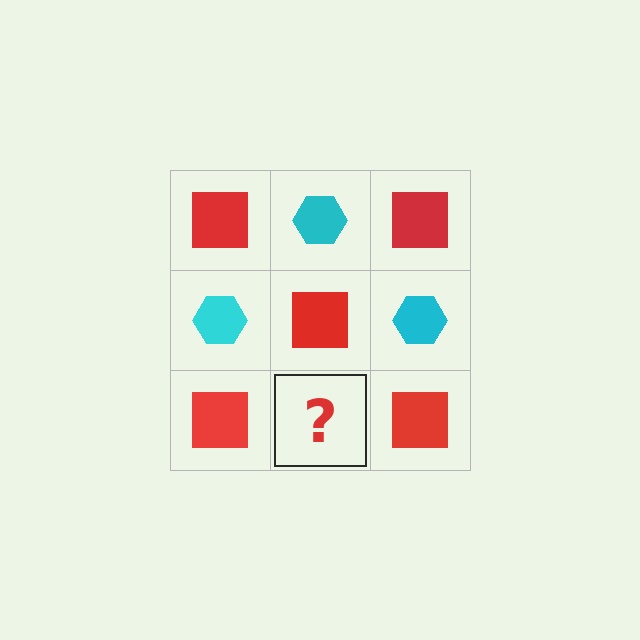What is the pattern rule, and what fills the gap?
The rule is that it alternates red square and cyan hexagon in a checkerboard pattern. The gap should be filled with a cyan hexagon.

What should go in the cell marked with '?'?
The missing cell should contain a cyan hexagon.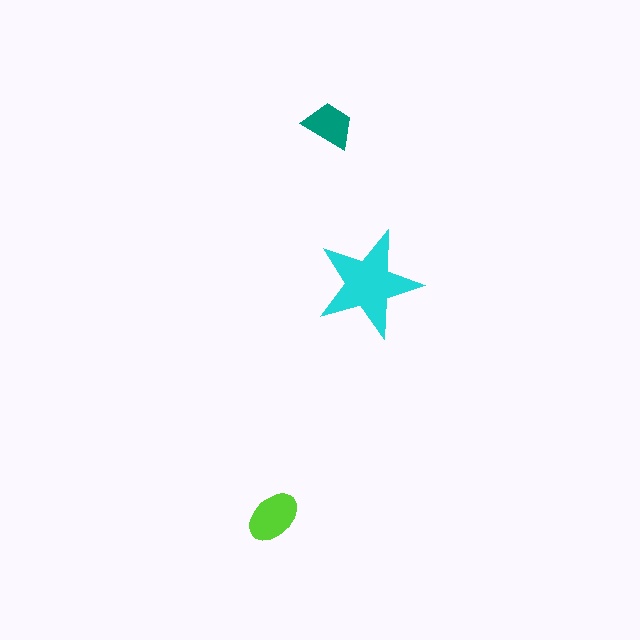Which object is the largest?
The cyan star.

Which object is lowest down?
The lime ellipse is bottommost.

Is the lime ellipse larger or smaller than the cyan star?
Smaller.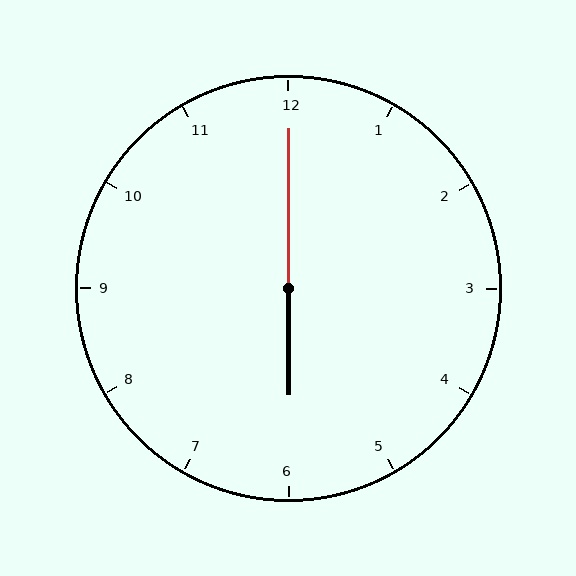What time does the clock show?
6:00.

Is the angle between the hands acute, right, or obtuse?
It is obtuse.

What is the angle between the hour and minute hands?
Approximately 180 degrees.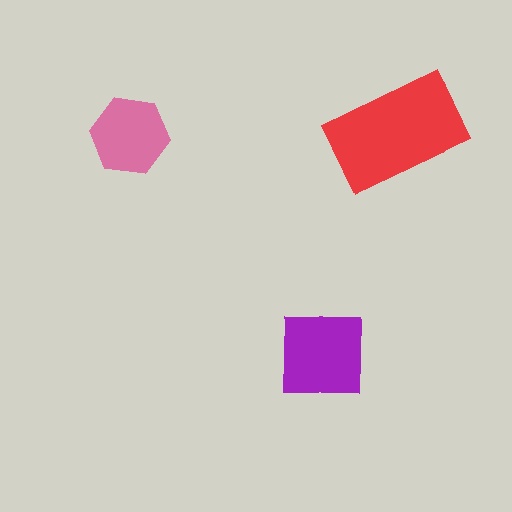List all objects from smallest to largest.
The pink hexagon, the purple square, the red rectangle.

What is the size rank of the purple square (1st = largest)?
2nd.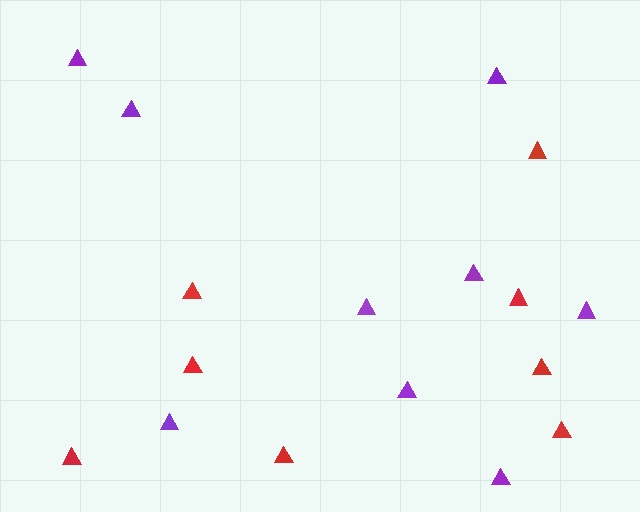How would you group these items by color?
There are 2 groups: one group of red triangles (8) and one group of purple triangles (9).